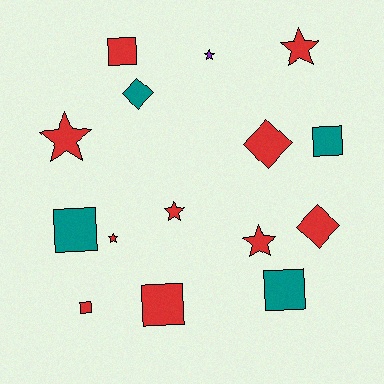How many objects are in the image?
There are 15 objects.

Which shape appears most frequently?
Square, with 6 objects.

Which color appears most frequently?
Red, with 10 objects.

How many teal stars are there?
There are no teal stars.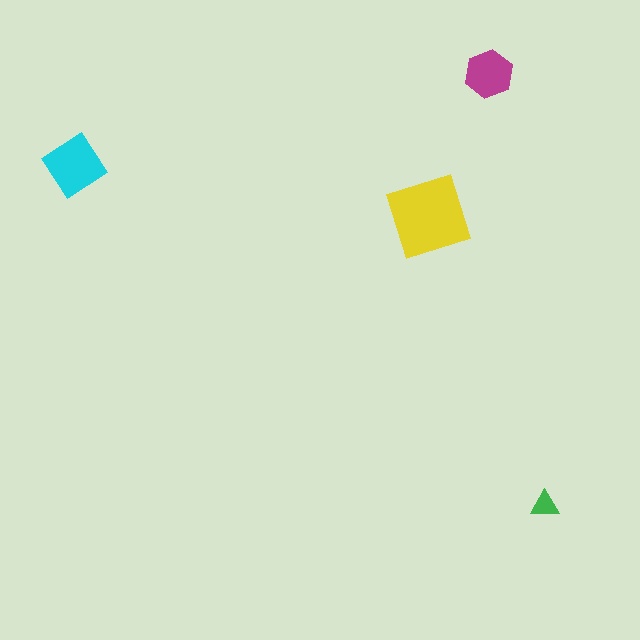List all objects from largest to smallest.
The yellow square, the cyan diamond, the magenta hexagon, the green triangle.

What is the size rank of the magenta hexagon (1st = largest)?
3rd.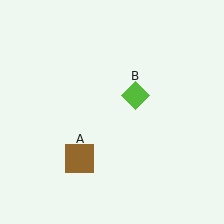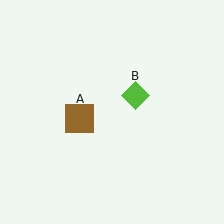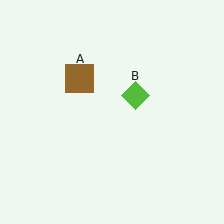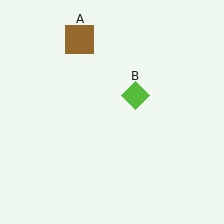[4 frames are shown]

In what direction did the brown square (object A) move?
The brown square (object A) moved up.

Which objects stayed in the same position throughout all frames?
Lime diamond (object B) remained stationary.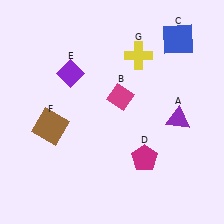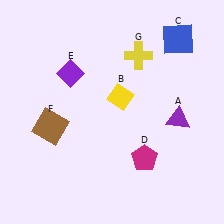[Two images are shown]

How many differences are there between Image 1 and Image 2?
There is 1 difference between the two images.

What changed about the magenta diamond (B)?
In Image 1, B is magenta. In Image 2, it changed to yellow.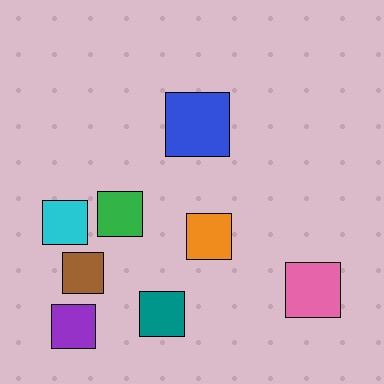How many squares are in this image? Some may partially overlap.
There are 8 squares.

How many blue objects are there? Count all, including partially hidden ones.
There is 1 blue object.